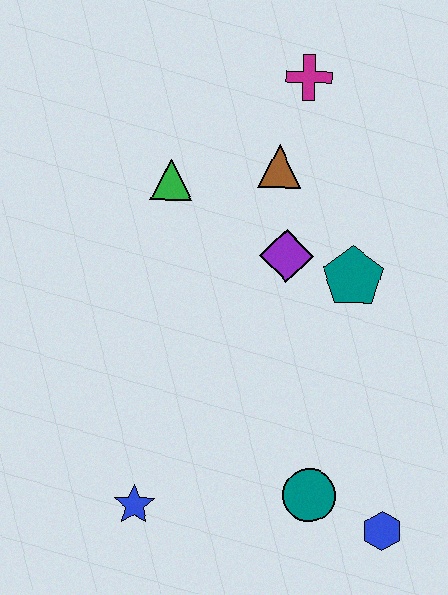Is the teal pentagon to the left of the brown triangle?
No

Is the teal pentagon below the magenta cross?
Yes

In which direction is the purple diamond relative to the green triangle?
The purple diamond is to the right of the green triangle.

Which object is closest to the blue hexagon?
The teal circle is closest to the blue hexagon.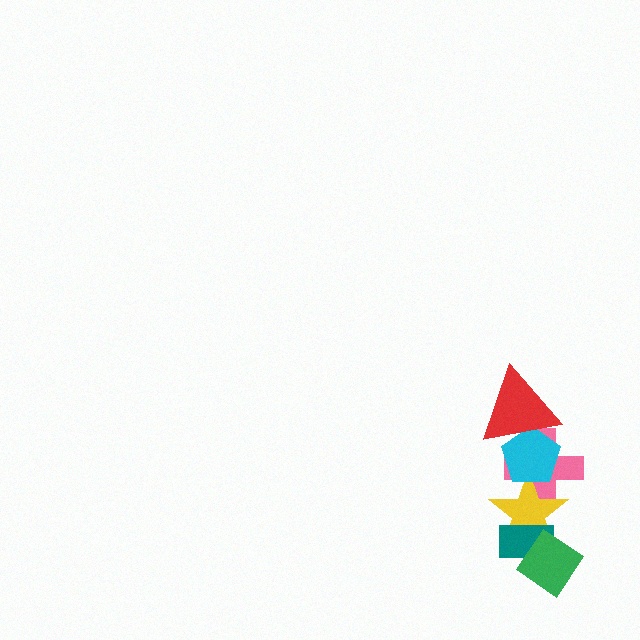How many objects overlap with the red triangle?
2 objects overlap with the red triangle.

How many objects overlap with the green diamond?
2 objects overlap with the green diamond.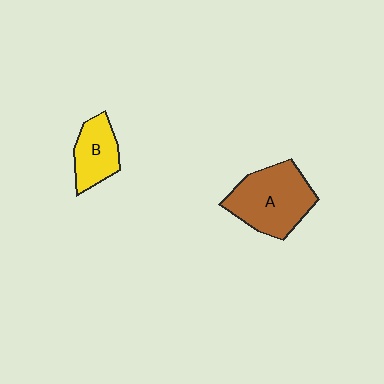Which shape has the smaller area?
Shape B (yellow).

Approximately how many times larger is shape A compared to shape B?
Approximately 1.8 times.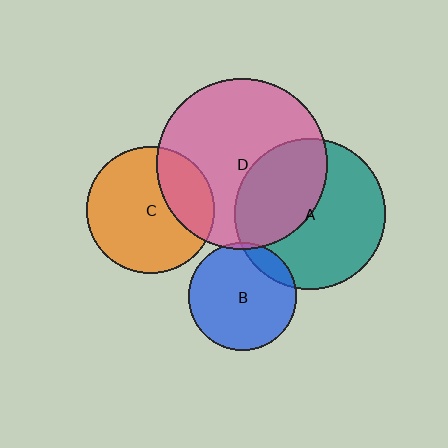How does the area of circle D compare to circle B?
Approximately 2.5 times.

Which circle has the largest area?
Circle D (pink).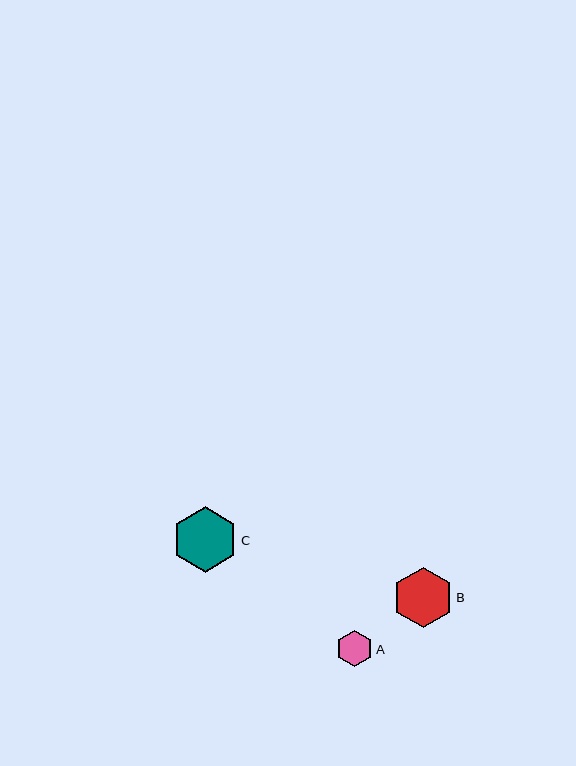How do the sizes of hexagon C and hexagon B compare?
Hexagon C and hexagon B are approximately the same size.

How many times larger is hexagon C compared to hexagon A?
Hexagon C is approximately 1.8 times the size of hexagon A.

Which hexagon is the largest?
Hexagon C is the largest with a size of approximately 66 pixels.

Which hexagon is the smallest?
Hexagon A is the smallest with a size of approximately 37 pixels.